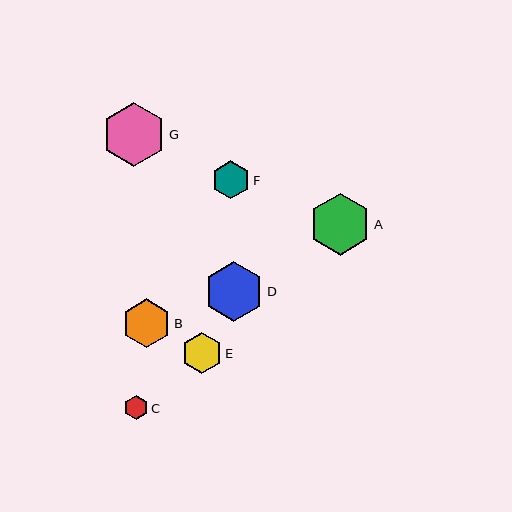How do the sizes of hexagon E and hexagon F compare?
Hexagon E and hexagon F are approximately the same size.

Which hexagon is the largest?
Hexagon G is the largest with a size of approximately 64 pixels.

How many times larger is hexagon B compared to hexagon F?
Hexagon B is approximately 1.3 times the size of hexagon F.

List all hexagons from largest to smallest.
From largest to smallest: G, A, D, B, E, F, C.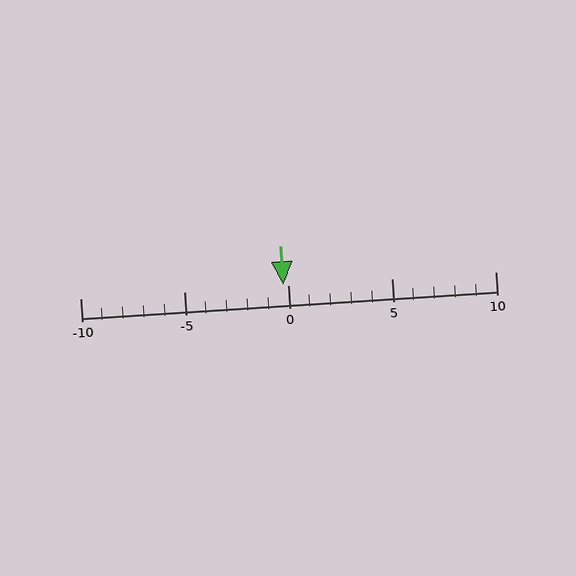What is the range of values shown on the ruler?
The ruler shows values from -10 to 10.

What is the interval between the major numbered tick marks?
The major tick marks are spaced 5 units apart.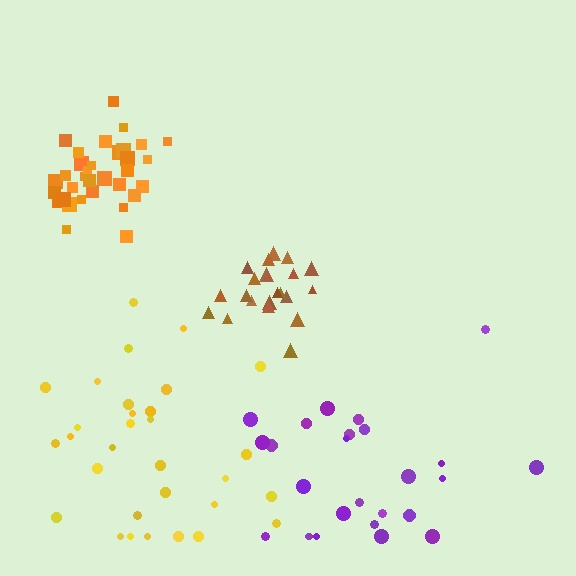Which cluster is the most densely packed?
Brown.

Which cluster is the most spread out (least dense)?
Purple.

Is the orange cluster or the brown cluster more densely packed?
Brown.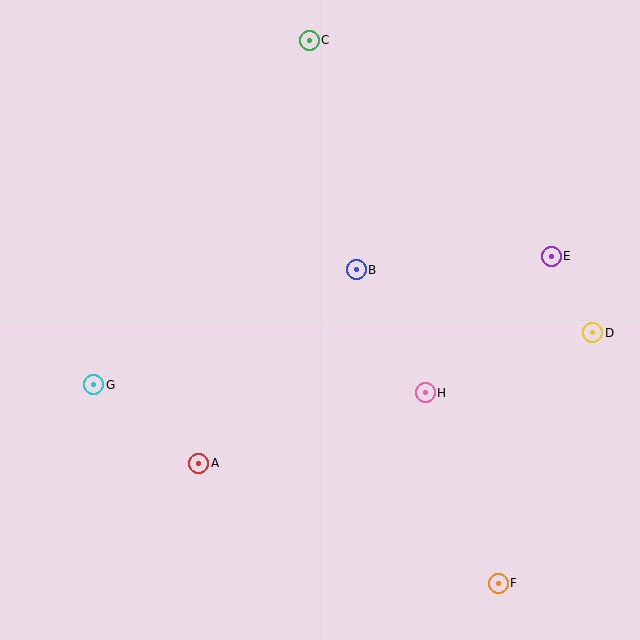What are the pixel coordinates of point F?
Point F is at (498, 583).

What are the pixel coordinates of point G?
Point G is at (94, 385).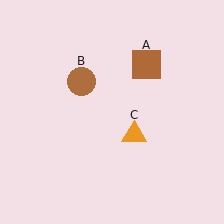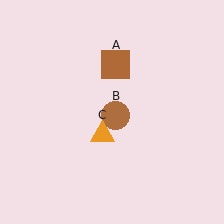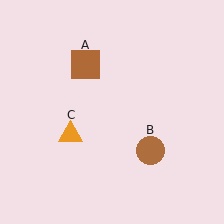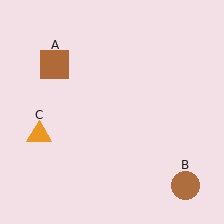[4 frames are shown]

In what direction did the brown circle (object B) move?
The brown circle (object B) moved down and to the right.